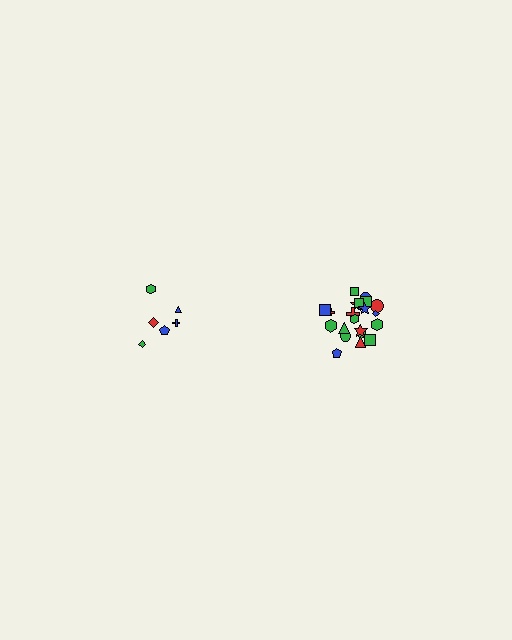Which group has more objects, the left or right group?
The right group.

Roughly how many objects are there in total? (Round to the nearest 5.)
Roughly 30 objects in total.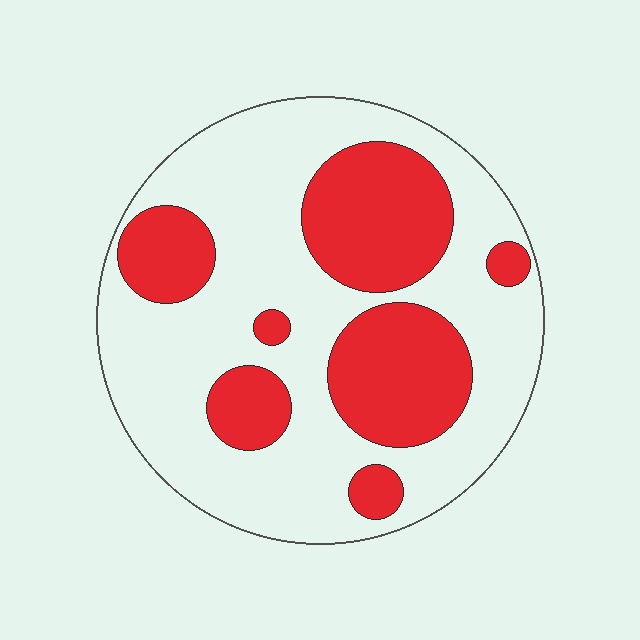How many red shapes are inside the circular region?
7.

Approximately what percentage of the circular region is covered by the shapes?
Approximately 35%.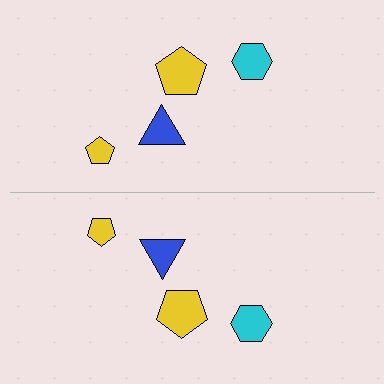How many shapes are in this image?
There are 8 shapes in this image.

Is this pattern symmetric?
Yes, this pattern has bilateral (reflection) symmetry.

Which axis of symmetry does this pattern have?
The pattern has a horizontal axis of symmetry running through the center of the image.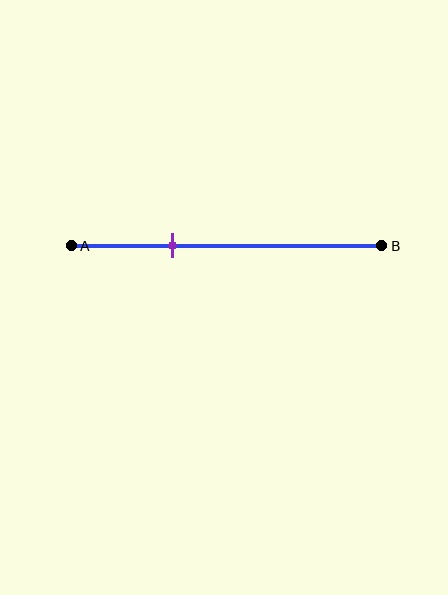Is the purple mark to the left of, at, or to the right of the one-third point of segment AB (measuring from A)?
The purple mark is approximately at the one-third point of segment AB.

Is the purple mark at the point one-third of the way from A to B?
Yes, the mark is approximately at the one-third point.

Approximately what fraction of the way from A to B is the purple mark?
The purple mark is approximately 35% of the way from A to B.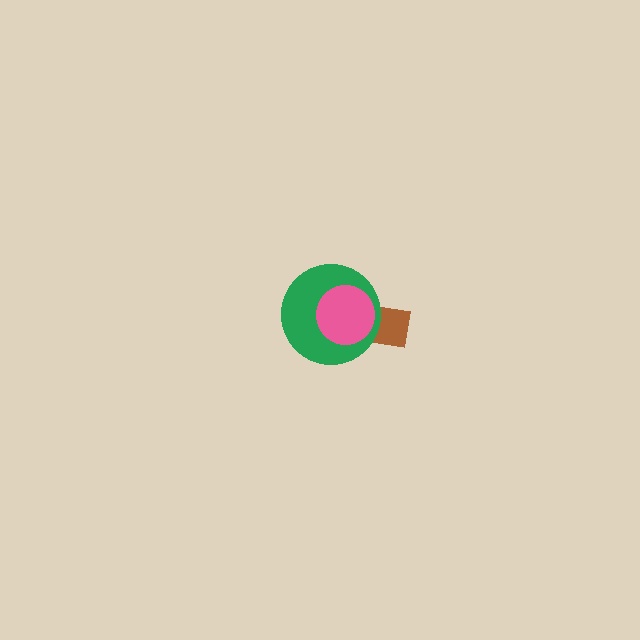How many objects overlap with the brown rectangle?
2 objects overlap with the brown rectangle.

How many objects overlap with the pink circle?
2 objects overlap with the pink circle.